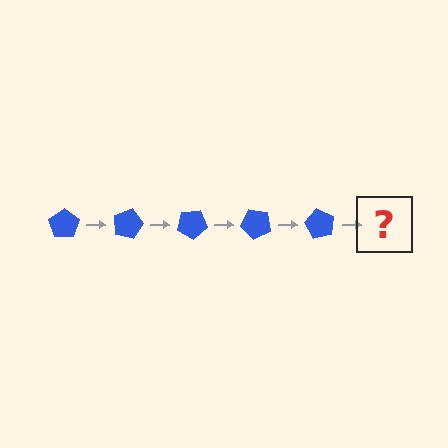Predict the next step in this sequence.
The next step is a blue pentagon rotated 75 degrees.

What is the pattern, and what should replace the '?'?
The pattern is that the pentagon rotates 15 degrees each step. The '?' should be a blue pentagon rotated 75 degrees.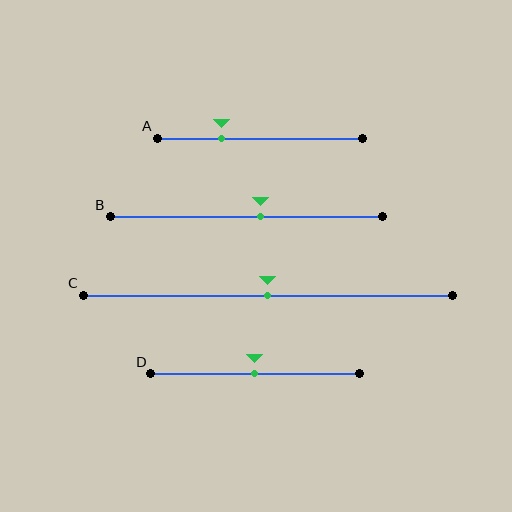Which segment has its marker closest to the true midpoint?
Segment C has its marker closest to the true midpoint.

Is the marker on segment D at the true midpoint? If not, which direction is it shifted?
Yes, the marker on segment D is at the true midpoint.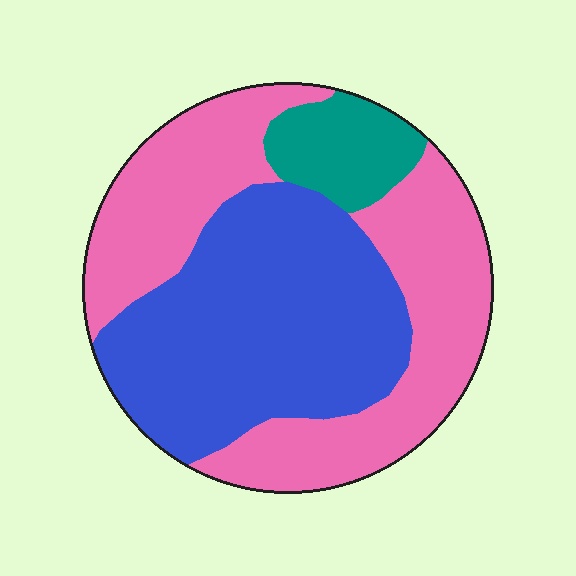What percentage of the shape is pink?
Pink takes up between a quarter and a half of the shape.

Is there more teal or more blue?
Blue.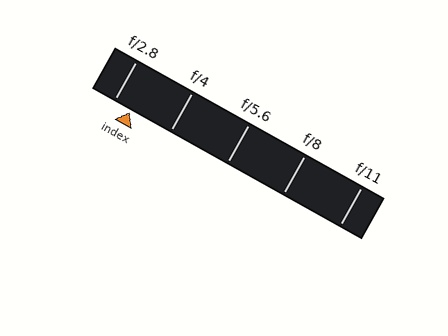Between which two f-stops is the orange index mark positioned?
The index mark is between f/2.8 and f/4.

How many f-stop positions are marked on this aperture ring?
There are 5 f-stop positions marked.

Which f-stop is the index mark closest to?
The index mark is closest to f/2.8.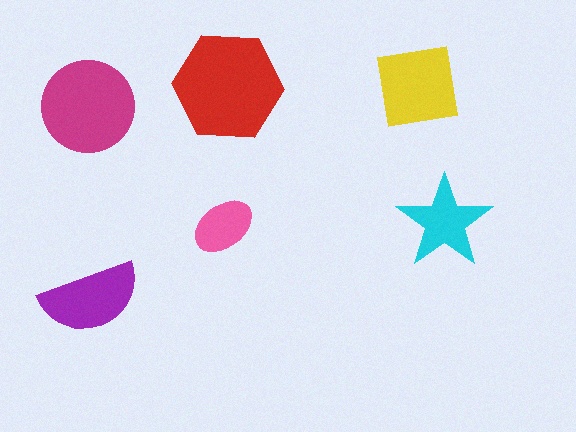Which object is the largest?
The red hexagon.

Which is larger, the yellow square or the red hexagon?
The red hexagon.